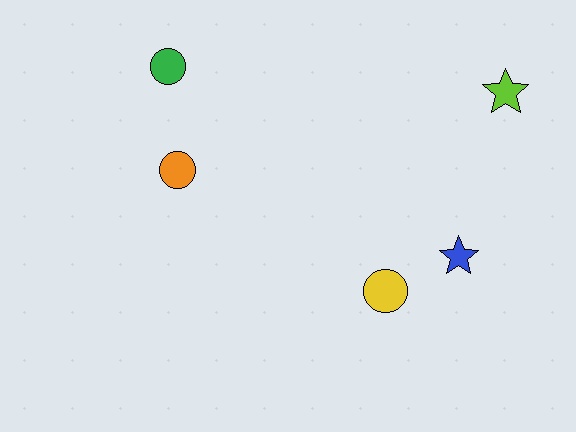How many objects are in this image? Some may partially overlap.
There are 5 objects.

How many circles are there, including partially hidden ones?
There are 3 circles.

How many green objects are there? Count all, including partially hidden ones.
There is 1 green object.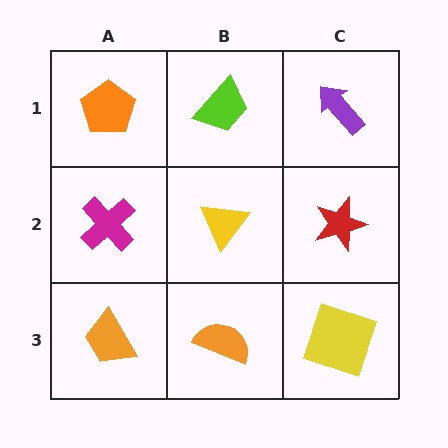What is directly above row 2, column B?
A lime trapezoid.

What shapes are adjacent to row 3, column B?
A yellow triangle (row 2, column B), an orange trapezoid (row 3, column A), a yellow square (row 3, column C).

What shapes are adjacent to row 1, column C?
A red star (row 2, column C), a lime trapezoid (row 1, column B).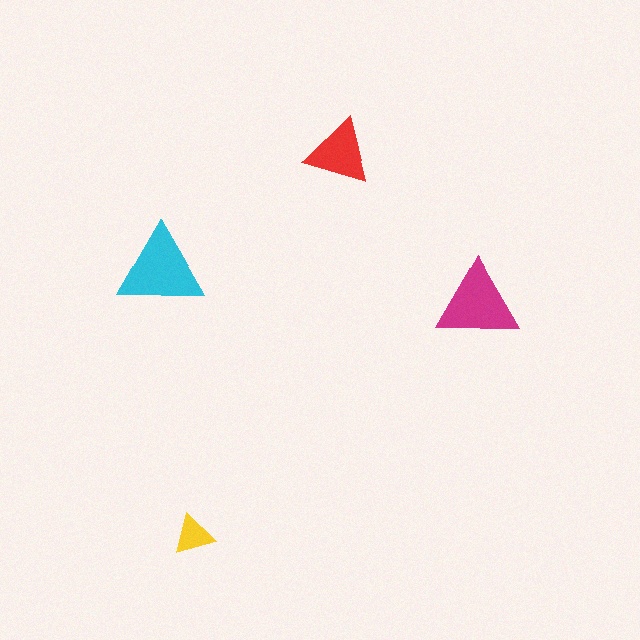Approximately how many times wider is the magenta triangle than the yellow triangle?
About 2 times wider.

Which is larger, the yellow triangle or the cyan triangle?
The cyan one.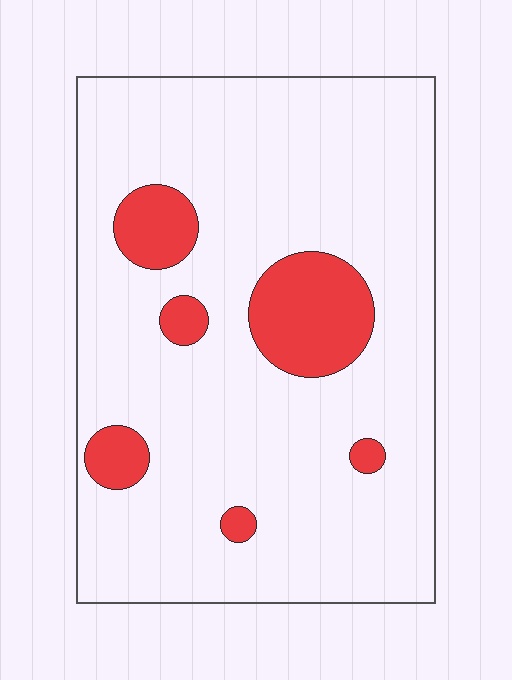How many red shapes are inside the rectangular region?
6.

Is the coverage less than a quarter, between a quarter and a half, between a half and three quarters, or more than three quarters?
Less than a quarter.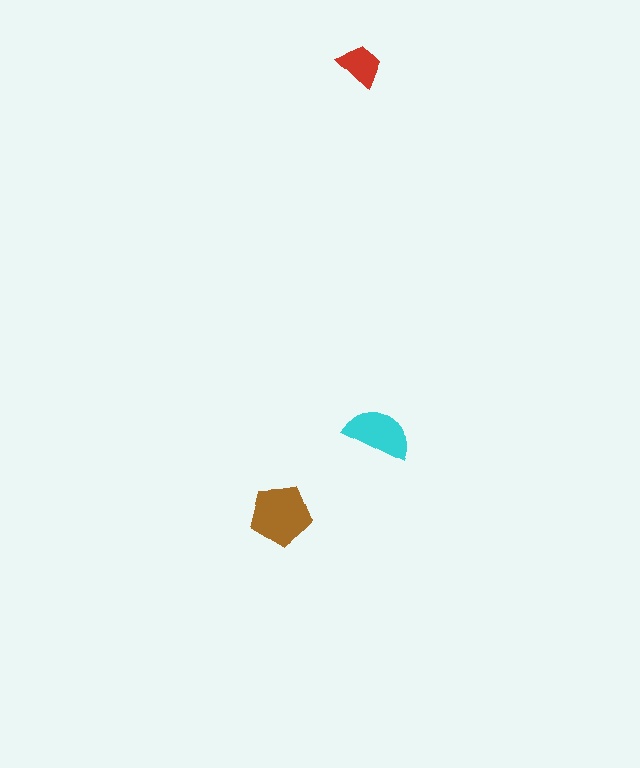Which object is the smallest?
The red trapezoid.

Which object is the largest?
The brown pentagon.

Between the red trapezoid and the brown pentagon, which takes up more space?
The brown pentagon.